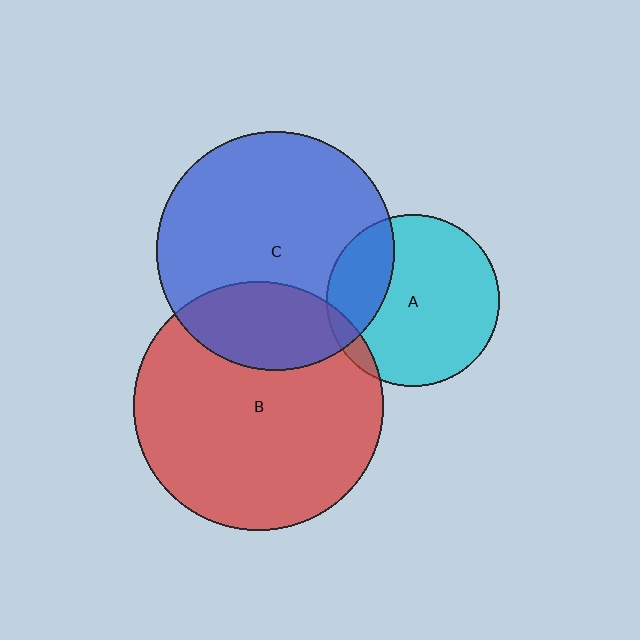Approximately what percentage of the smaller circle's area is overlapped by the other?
Approximately 5%.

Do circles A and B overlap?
Yes.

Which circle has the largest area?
Circle B (red).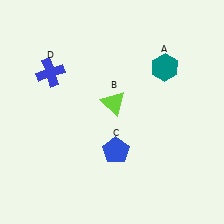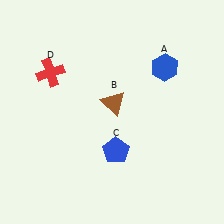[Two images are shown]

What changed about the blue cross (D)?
In Image 1, D is blue. In Image 2, it changed to red.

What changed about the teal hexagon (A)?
In Image 1, A is teal. In Image 2, it changed to blue.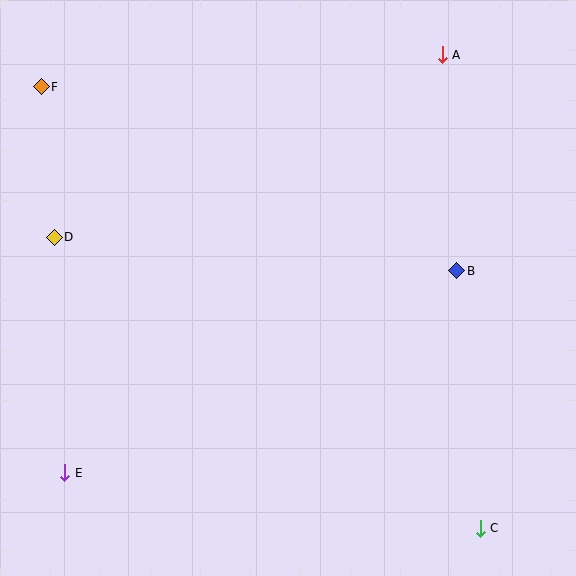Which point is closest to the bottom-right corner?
Point C is closest to the bottom-right corner.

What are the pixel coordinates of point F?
Point F is at (41, 87).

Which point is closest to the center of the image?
Point B at (457, 271) is closest to the center.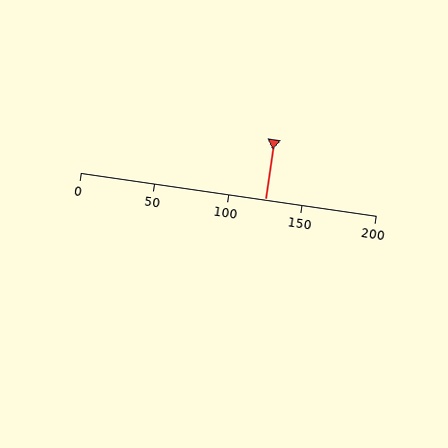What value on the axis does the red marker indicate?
The marker indicates approximately 125.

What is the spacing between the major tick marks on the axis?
The major ticks are spaced 50 apart.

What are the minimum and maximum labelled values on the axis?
The axis runs from 0 to 200.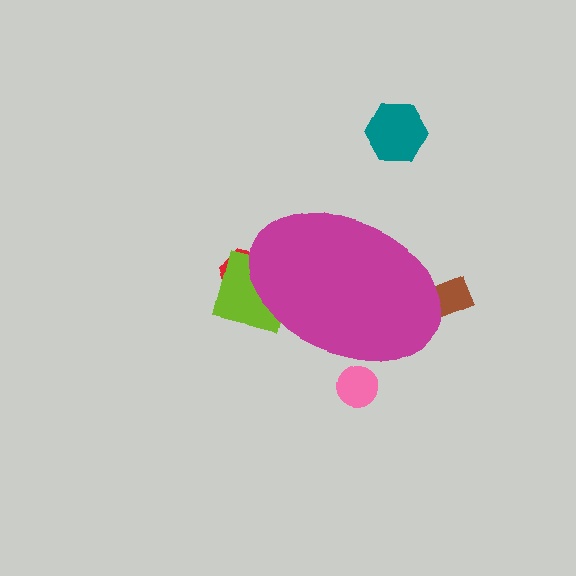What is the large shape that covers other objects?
A magenta ellipse.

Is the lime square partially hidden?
Yes, the lime square is partially hidden behind the magenta ellipse.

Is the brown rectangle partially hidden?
Yes, the brown rectangle is partially hidden behind the magenta ellipse.